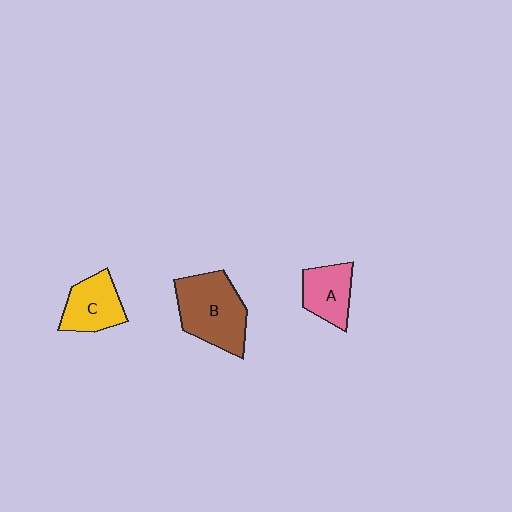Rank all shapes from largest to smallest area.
From largest to smallest: B (brown), C (yellow), A (pink).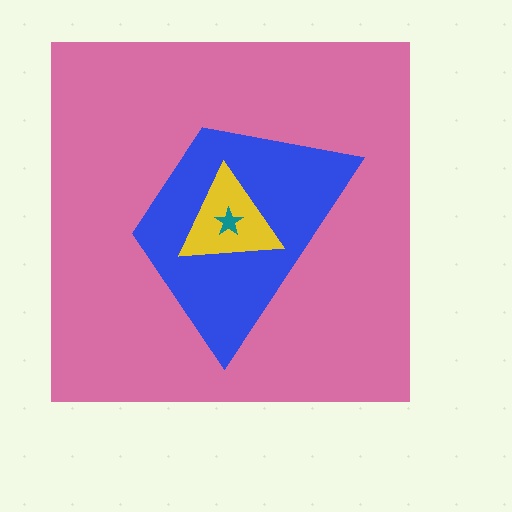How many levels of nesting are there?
4.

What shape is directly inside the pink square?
The blue trapezoid.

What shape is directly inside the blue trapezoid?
The yellow triangle.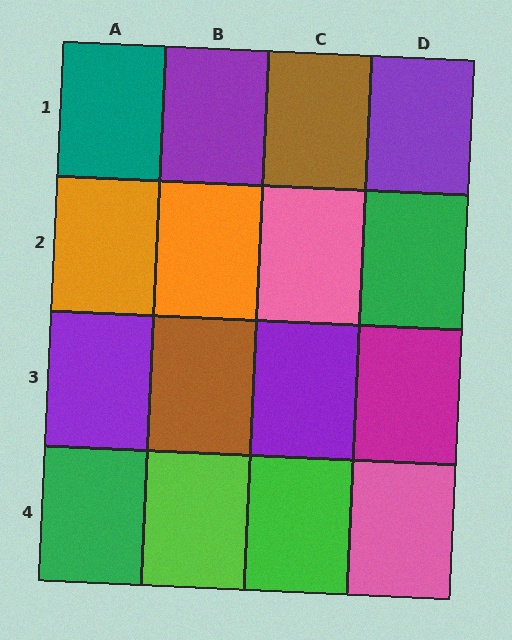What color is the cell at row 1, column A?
Teal.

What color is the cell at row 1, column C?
Brown.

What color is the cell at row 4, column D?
Pink.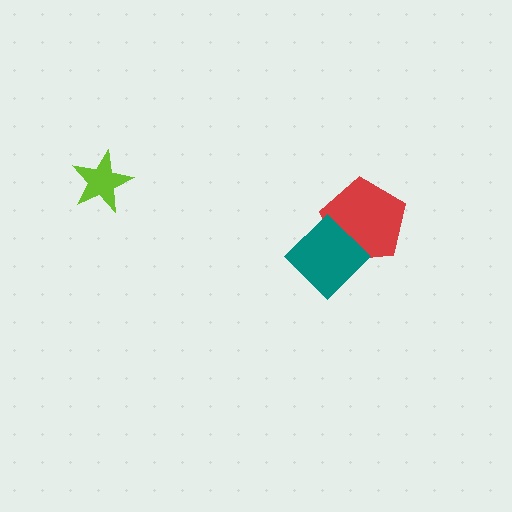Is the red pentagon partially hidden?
Yes, it is partially covered by another shape.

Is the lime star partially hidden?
No, no other shape covers it.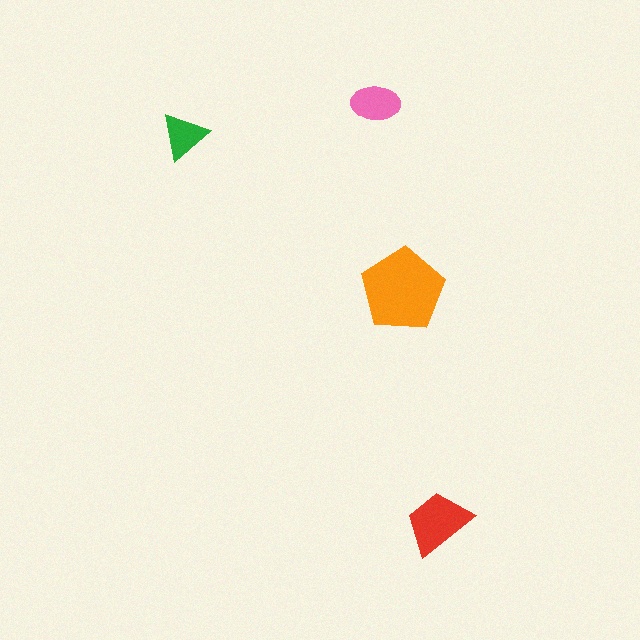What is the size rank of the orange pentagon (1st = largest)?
1st.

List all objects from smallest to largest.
The green triangle, the pink ellipse, the red trapezoid, the orange pentagon.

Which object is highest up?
The pink ellipse is topmost.